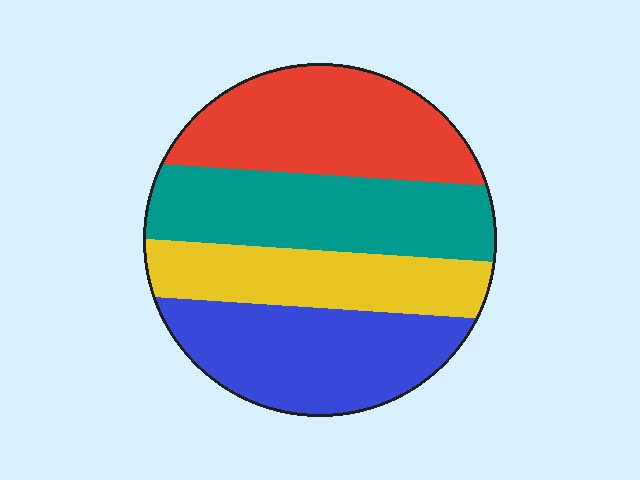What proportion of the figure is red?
Red takes up between a sixth and a third of the figure.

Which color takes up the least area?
Yellow, at roughly 20%.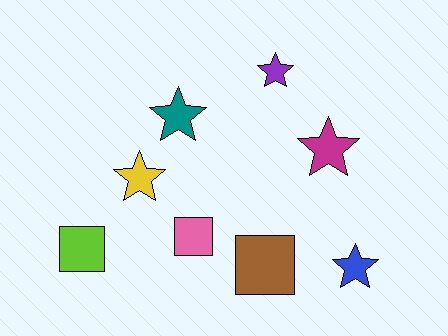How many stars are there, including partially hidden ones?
There are 5 stars.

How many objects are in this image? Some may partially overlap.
There are 8 objects.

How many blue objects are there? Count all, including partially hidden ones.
There is 1 blue object.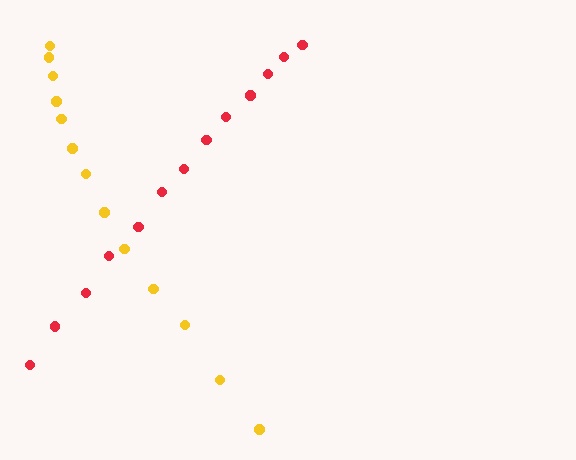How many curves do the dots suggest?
There are 2 distinct paths.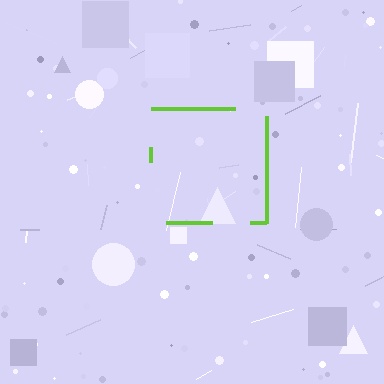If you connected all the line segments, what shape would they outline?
They would outline a square.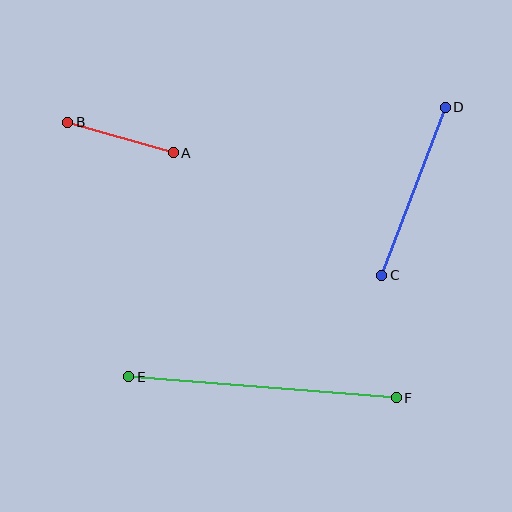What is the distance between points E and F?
The distance is approximately 268 pixels.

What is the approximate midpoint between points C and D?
The midpoint is at approximately (413, 191) pixels.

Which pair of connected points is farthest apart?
Points E and F are farthest apart.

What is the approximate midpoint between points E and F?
The midpoint is at approximately (263, 387) pixels.